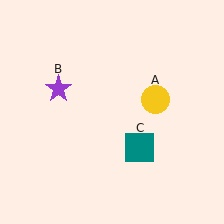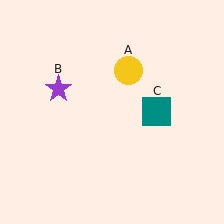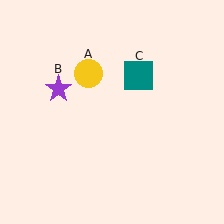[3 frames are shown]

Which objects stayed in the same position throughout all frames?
Purple star (object B) remained stationary.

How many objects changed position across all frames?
2 objects changed position: yellow circle (object A), teal square (object C).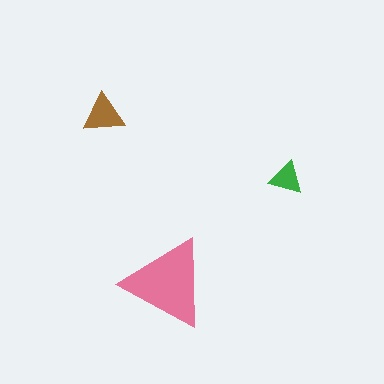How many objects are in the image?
There are 3 objects in the image.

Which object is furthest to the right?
The green triangle is rightmost.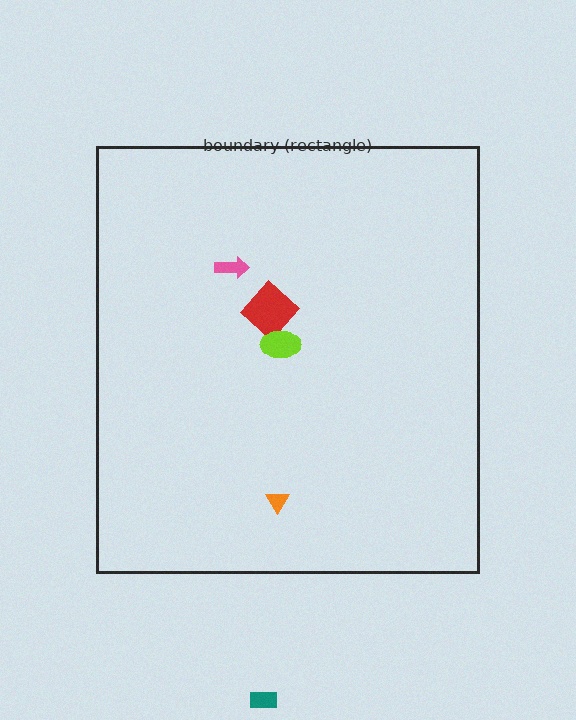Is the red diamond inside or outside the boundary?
Inside.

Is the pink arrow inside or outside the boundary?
Inside.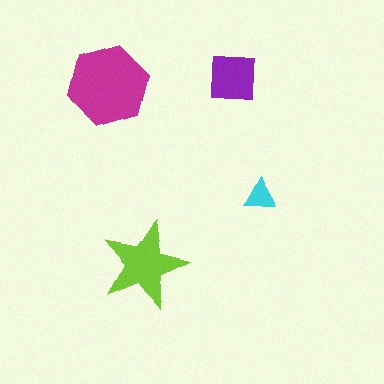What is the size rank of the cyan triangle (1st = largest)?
4th.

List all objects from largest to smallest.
The magenta hexagon, the lime star, the purple square, the cyan triangle.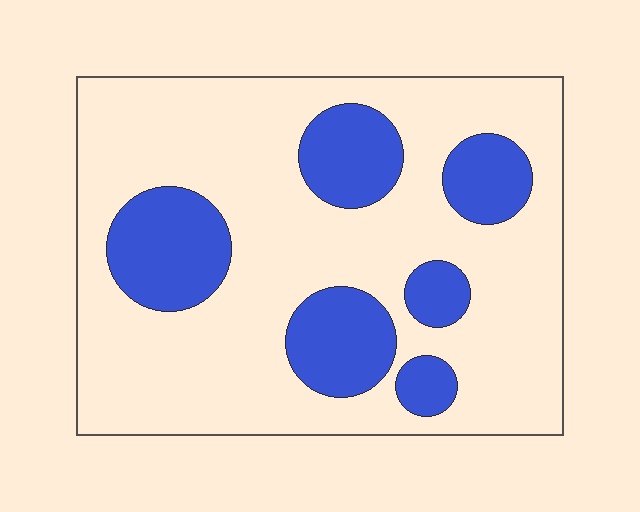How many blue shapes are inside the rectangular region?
6.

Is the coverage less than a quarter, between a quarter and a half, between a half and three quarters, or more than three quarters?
Between a quarter and a half.